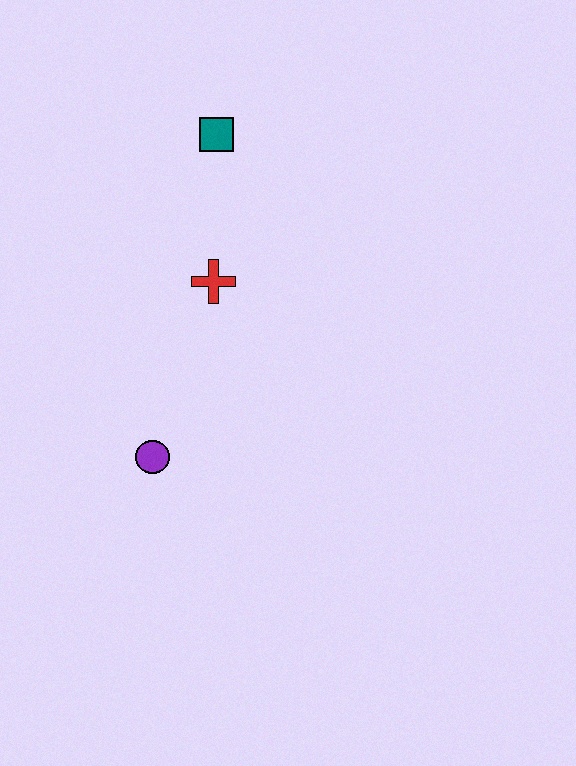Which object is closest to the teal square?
The red cross is closest to the teal square.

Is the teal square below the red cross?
No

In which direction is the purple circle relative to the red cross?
The purple circle is below the red cross.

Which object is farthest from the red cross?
The purple circle is farthest from the red cross.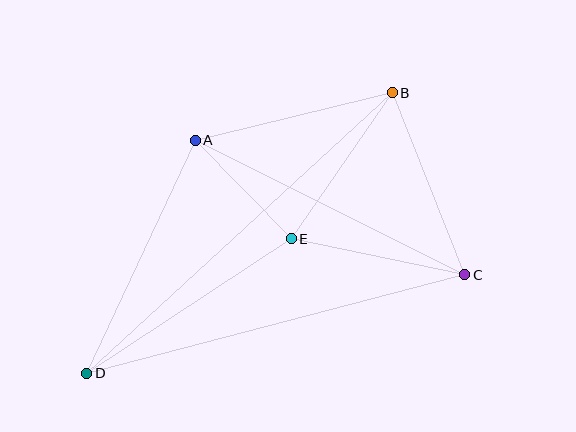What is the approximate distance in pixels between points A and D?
The distance between A and D is approximately 257 pixels.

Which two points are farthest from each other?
Points B and D are farthest from each other.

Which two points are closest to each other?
Points A and E are closest to each other.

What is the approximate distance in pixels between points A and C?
The distance between A and C is approximately 302 pixels.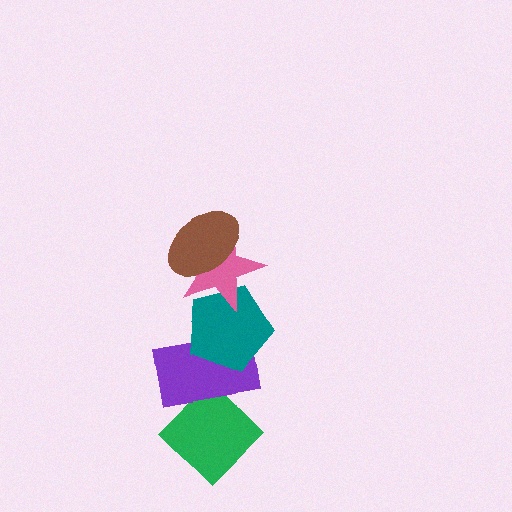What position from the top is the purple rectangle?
The purple rectangle is 4th from the top.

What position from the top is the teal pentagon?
The teal pentagon is 3rd from the top.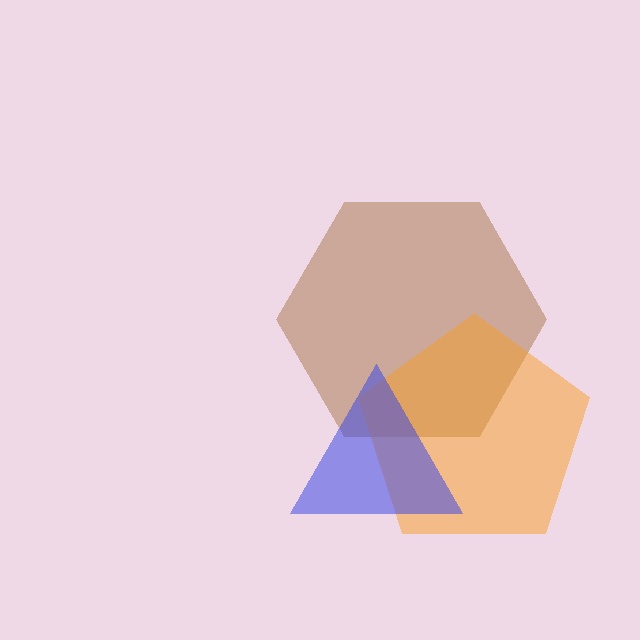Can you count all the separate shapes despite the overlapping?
Yes, there are 3 separate shapes.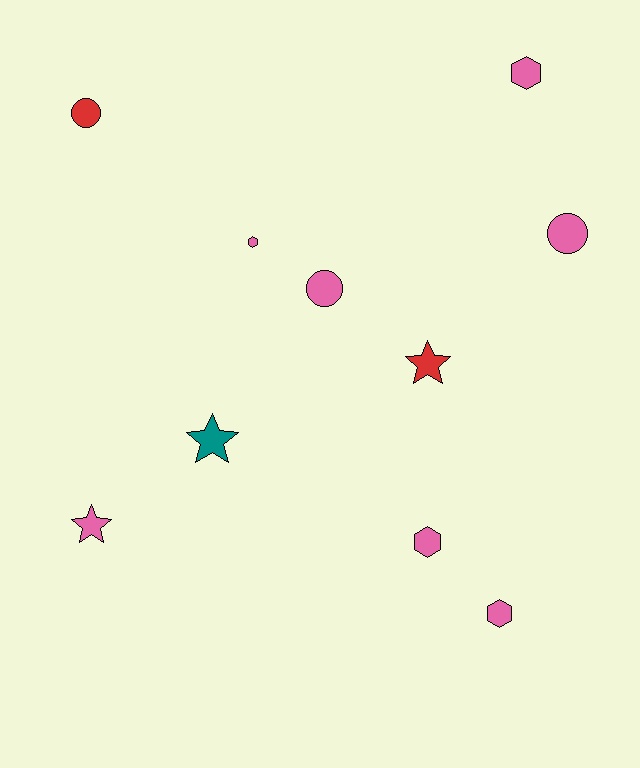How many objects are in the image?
There are 10 objects.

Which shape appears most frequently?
Hexagon, with 4 objects.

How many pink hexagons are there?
There are 4 pink hexagons.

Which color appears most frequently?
Pink, with 7 objects.